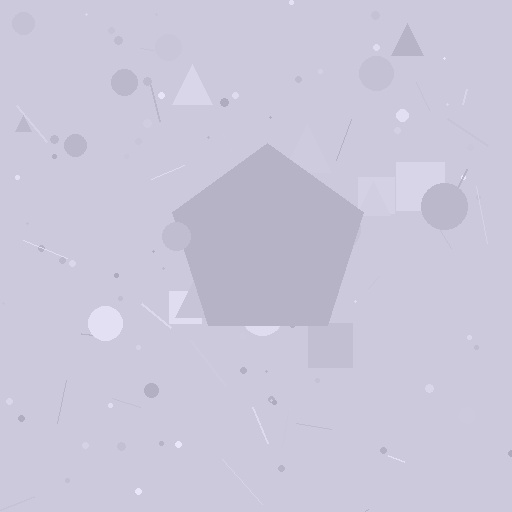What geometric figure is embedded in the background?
A pentagon is embedded in the background.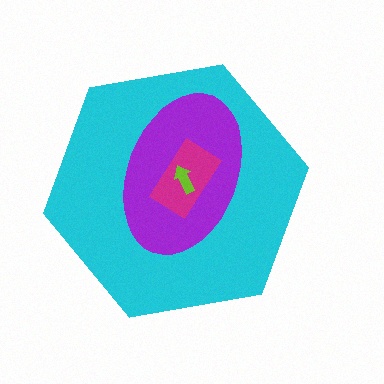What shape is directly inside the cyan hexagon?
The purple ellipse.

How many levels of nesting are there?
4.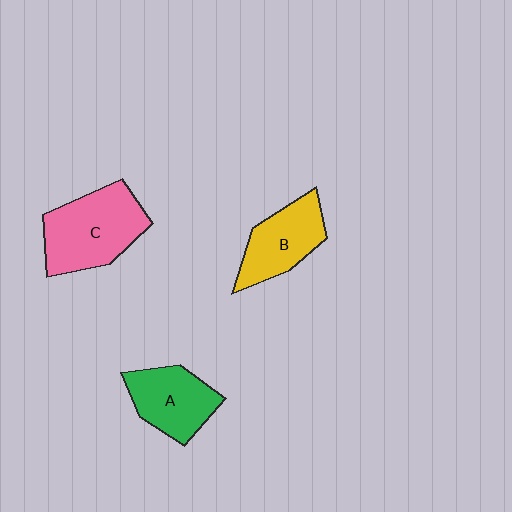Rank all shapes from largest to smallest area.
From largest to smallest: C (pink), A (green), B (yellow).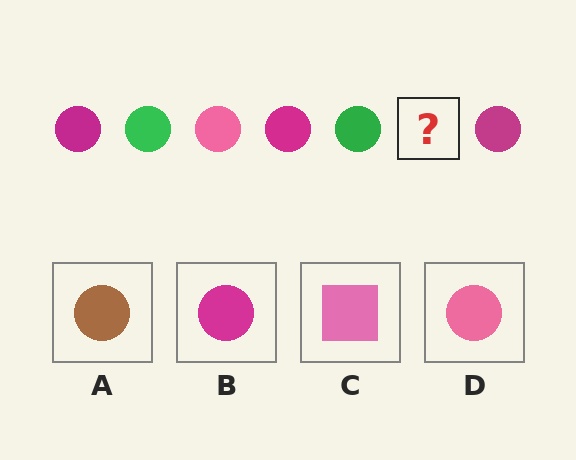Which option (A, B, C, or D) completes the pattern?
D.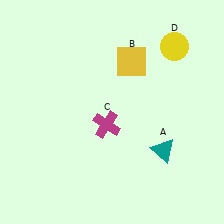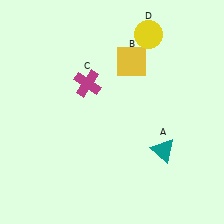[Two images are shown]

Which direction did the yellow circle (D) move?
The yellow circle (D) moved left.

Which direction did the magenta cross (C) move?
The magenta cross (C) moved up.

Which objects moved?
The objects that moved are: the magenta cross (C), the yellow circle (D).